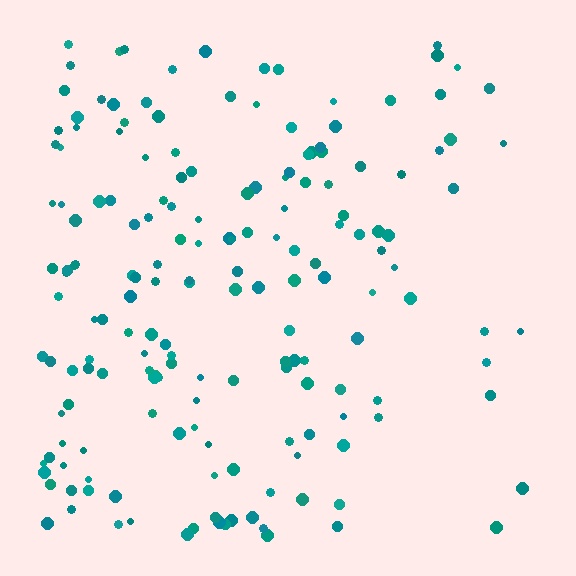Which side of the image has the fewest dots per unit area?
The right.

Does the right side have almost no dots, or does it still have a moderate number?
Still a moderate number, just noticeably fewer than the left.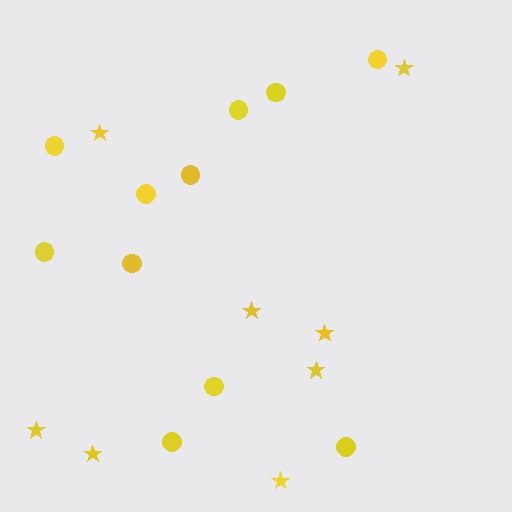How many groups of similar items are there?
There are 2 groups: one group of stars (8) and one group of circles (11).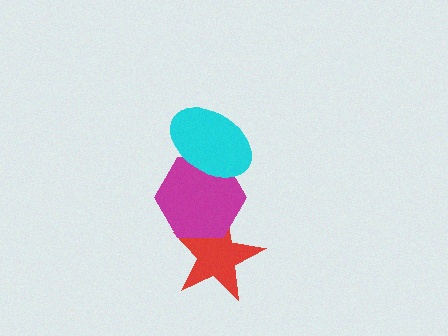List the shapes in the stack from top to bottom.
From top to bottom: the cyan ellipse, the magenta hexagon, the red star.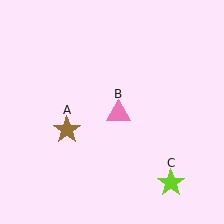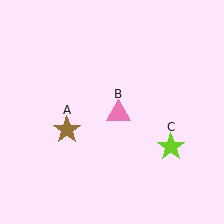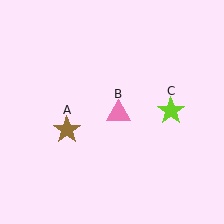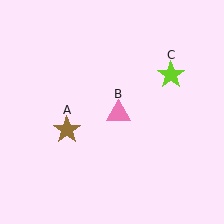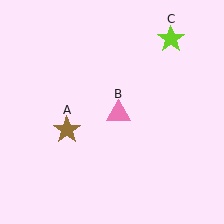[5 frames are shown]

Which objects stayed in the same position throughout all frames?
Brown star (object A) and pink triangle (object B) remained stationary.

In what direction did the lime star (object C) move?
The lime star (object C) moved up.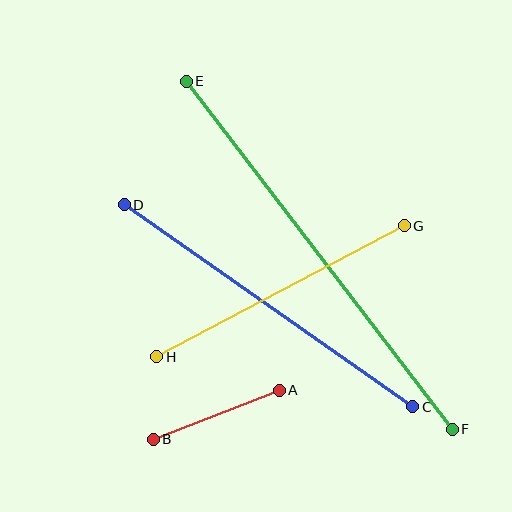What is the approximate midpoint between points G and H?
The midpoint is at approximately (281, 291) pixels.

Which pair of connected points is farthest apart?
Points E and F are farthest apart.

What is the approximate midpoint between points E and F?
The midpoint is at approximately (319, 255) pixels.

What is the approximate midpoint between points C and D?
The midpoint is at approximately (269, 306) pixels.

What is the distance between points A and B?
The distance is approximately 135 pixels.